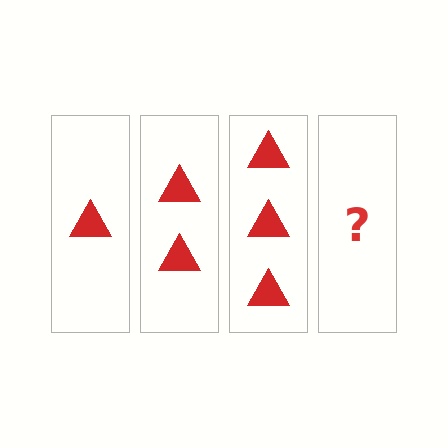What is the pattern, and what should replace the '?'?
The pattern is that each step adds one more triangle. The '?' should be 4 triangles.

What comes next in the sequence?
The next element should be 4 triangles.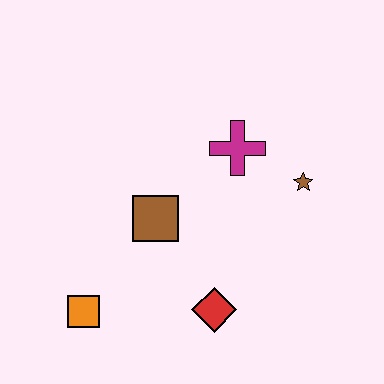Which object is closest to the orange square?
The brown square is closest to the orange square.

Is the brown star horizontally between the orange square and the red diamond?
No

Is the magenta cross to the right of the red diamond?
Yes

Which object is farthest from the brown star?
The orange square is farthest from the brown star.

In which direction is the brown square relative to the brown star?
The brown square is to the left of the brown star.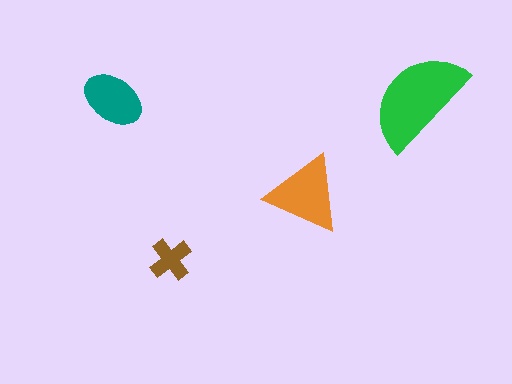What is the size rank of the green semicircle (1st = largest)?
1st.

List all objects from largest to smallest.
The green semicircle, the orange triangle, the teal ellipse, the brown cross.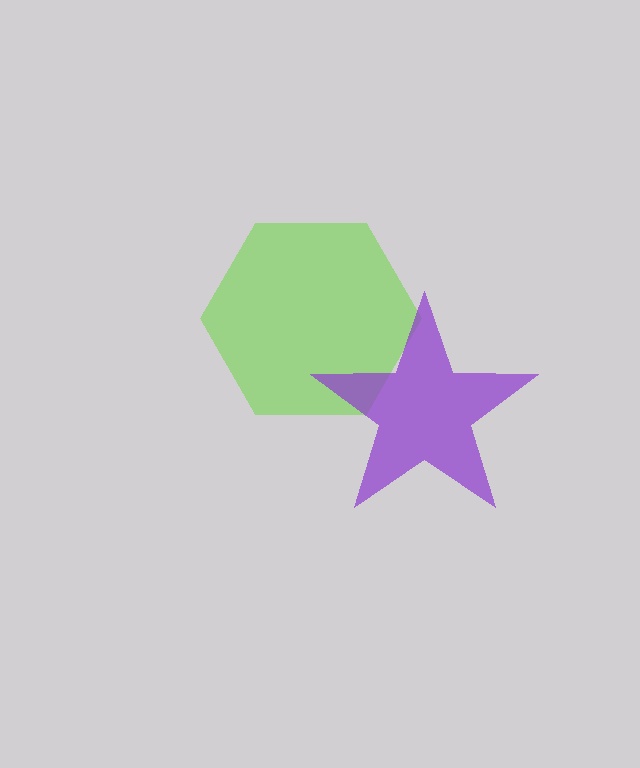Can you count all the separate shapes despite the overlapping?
Yes, there are 2 separate shapes.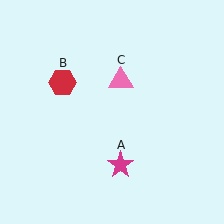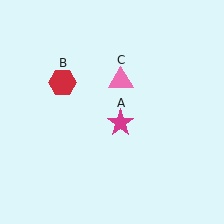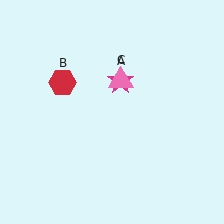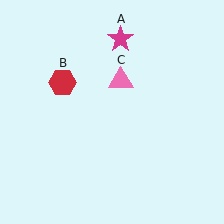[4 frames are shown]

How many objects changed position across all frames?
1 object changed position: magenta star (object A).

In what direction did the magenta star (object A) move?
The magenta star (object A) moved up.